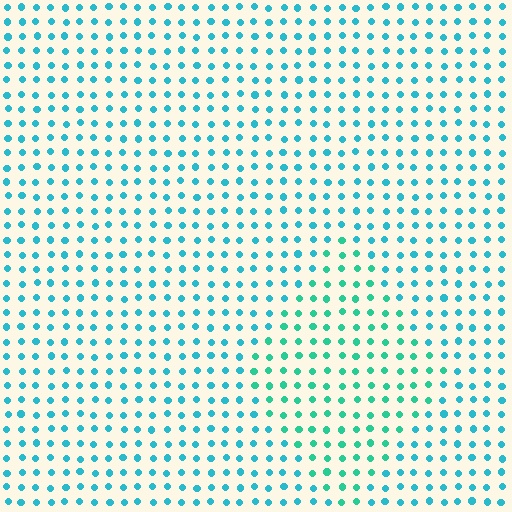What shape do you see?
I see a diamond.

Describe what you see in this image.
The image is filled with small cyan elements in a uniform arrangement. A diamond-shaped region is visible where the elements are tinted to a slightly different hue, forming a subtle color boundary.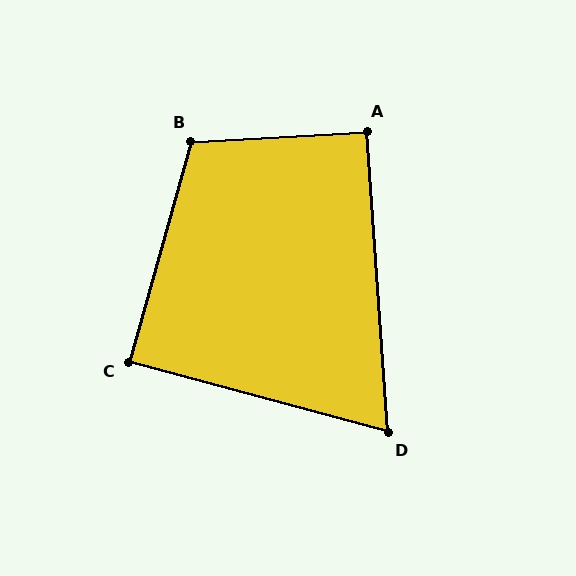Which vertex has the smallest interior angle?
D, at approximately 71 degrees.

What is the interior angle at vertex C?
Approximately 89 degrees (approximately right).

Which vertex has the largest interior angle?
B, at approximately 109 degrees.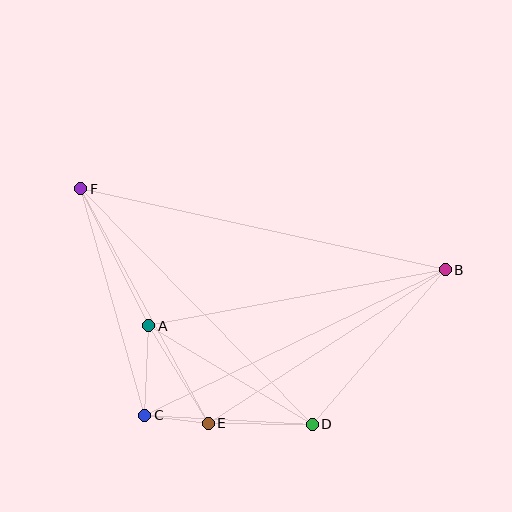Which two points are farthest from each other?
Points B and F are farthest from each other.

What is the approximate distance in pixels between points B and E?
The distance between B and E is approximately 282 pixels.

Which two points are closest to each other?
Points C and E are closest to each other.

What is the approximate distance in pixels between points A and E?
The distance between A and E is approximately 114 pixels.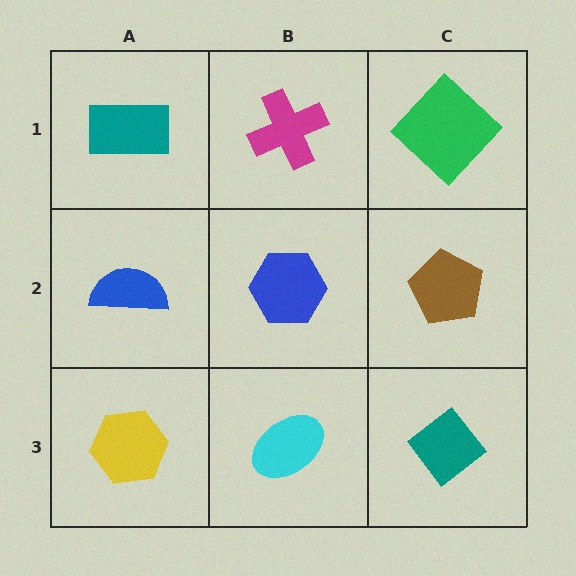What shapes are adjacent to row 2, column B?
A magenta cross (row 1, column B), a cyan ellipse (row 3, column B), a blue semicircle (row 2, column A), a brown pentagon (row 2, column C).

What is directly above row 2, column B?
A magenta cross.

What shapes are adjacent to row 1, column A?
A blue semicircle (row 2, column A), a magenta cross (row 1, column B).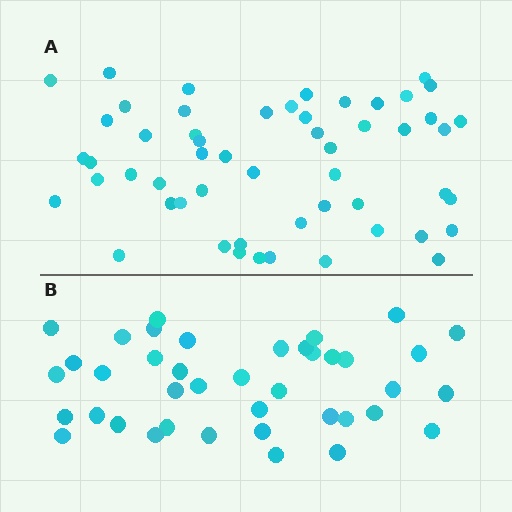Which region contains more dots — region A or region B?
Region A (the top region) has more dots.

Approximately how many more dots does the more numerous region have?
Region A has approximately 15 more dots than region B.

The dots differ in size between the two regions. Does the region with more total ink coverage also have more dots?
No. Region B has more total ink coverage because its dots are larger, but region A actually contains more individual dots. Total area can be misleading — the number of items is what matters here.